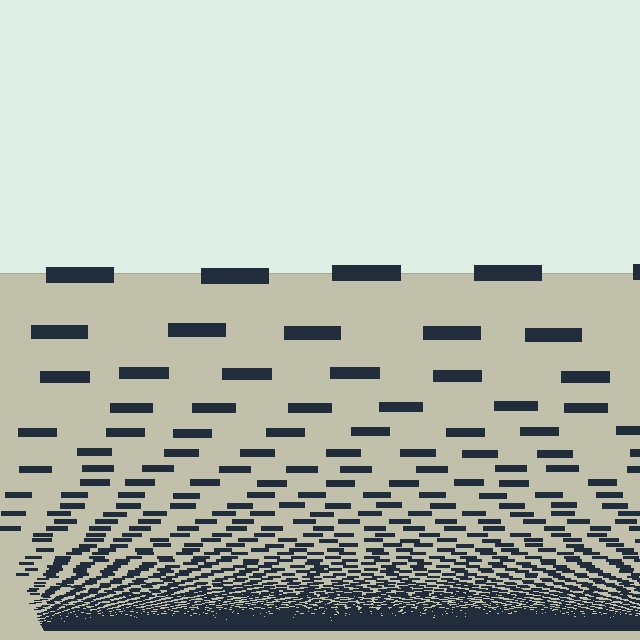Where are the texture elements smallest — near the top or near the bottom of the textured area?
Near the bottom.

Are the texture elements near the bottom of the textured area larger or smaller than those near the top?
Smaller. The gradient is inverted — elements near the bottom are smaller and denser.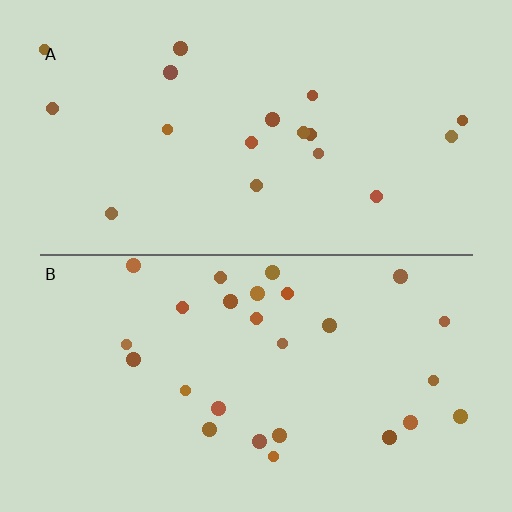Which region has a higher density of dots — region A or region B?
B (the bottom).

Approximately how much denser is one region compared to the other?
Approximately 1.5× — region B over region A.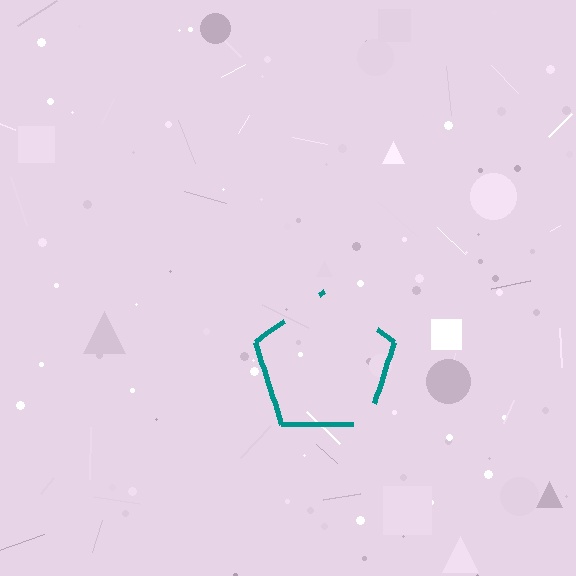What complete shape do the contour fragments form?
The contour fragments form a pentagon.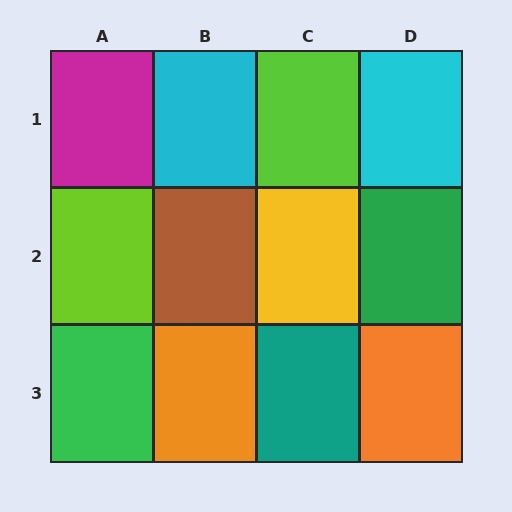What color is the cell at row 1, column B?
Cyan.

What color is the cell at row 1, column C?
Lime.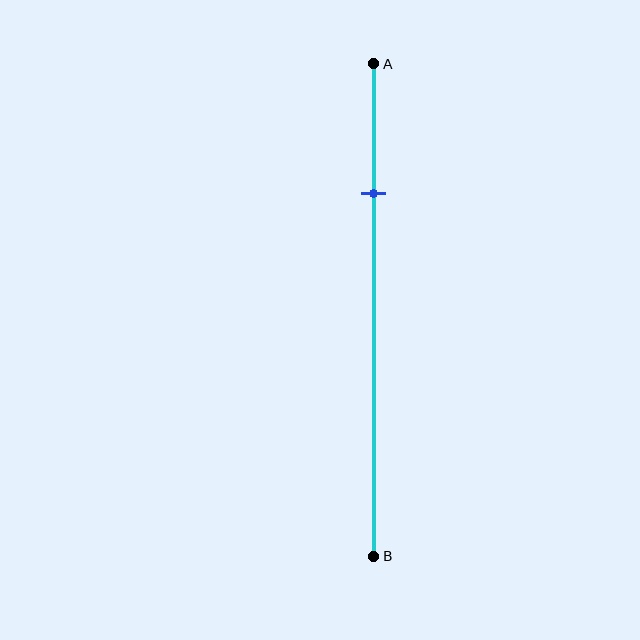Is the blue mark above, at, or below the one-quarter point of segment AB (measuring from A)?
The blue mark is approximately at the one-quarter point of segment AB.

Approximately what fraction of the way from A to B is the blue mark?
The blue mark is approximately 25% of the way from A to B.